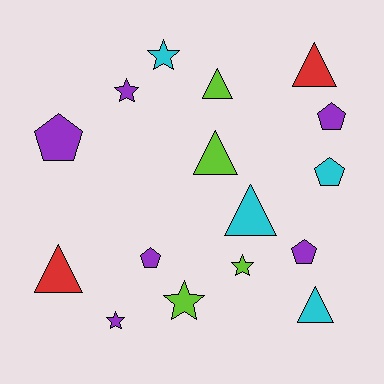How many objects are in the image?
There are 16 objects.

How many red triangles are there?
There are 2 red triangles.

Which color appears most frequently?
Purple, with 6 objects.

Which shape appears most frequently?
Triangle, with 6 objects.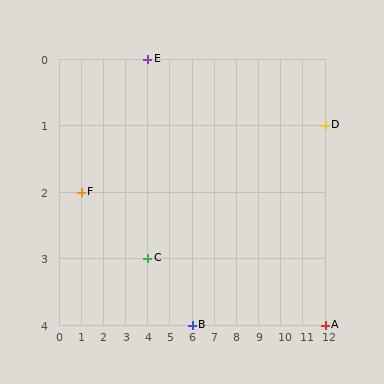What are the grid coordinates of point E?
Point E is at grid coordinates (4, 0).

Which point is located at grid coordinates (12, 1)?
Point D is at (12, 1).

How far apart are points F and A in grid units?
Points F and A are 11 columns and 2 rows apart (about 11.2 grid units diagonally).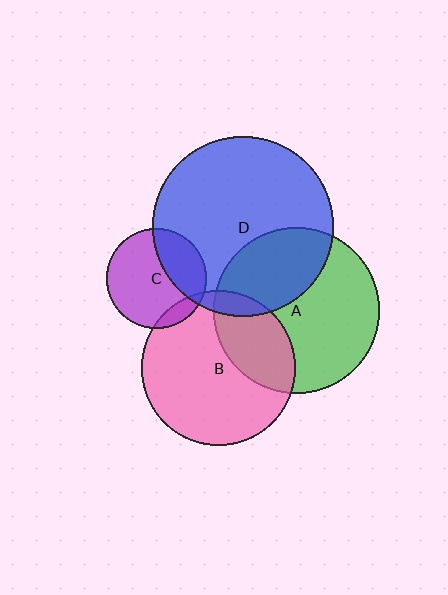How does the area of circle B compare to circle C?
Approximately 2.4 times.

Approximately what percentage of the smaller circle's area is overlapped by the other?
Approximately 30%.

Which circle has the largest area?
Circle D (blue).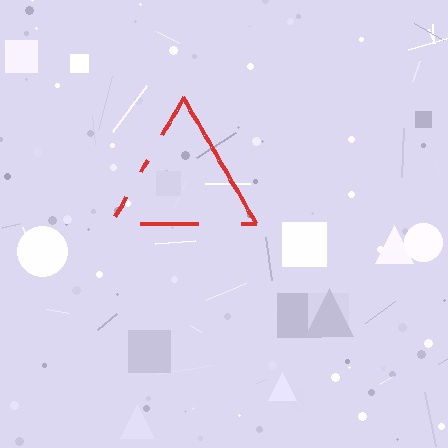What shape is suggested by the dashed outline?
The dashed outline suggests a triangle.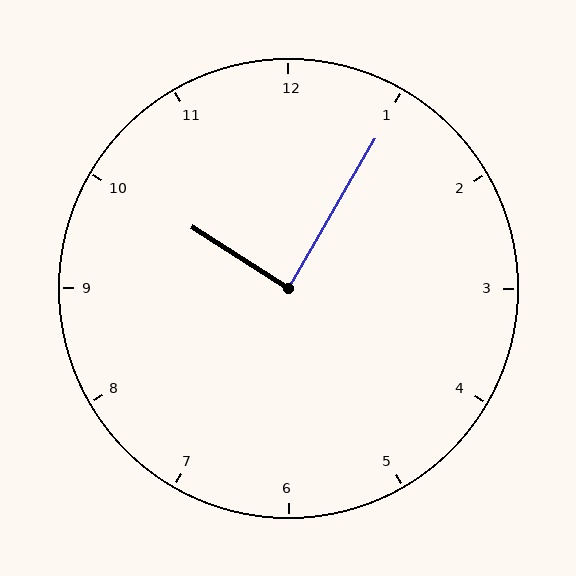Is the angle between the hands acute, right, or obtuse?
It is right.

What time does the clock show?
10:05.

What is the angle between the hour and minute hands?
Approximately 88 degrees.